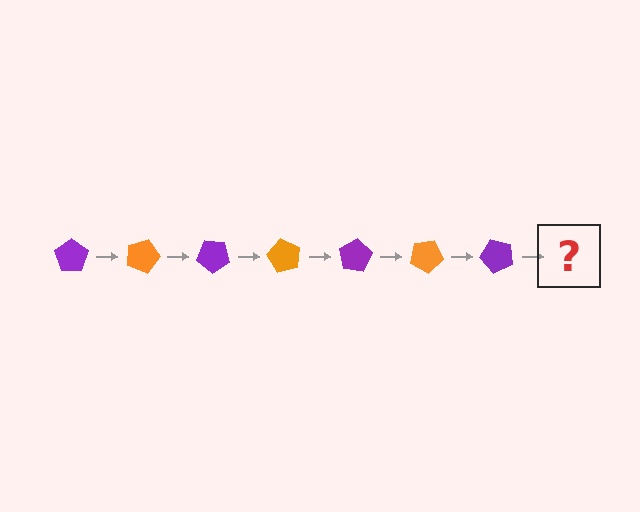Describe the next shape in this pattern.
It should be an orange pentagon, rotated 140 degrees from the start.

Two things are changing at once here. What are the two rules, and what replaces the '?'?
The two rules are that it rotates 20 degrees each step and the color cycles through purple and orange. The '?' should be an orange pentagon, rotated 140 degrees from the start.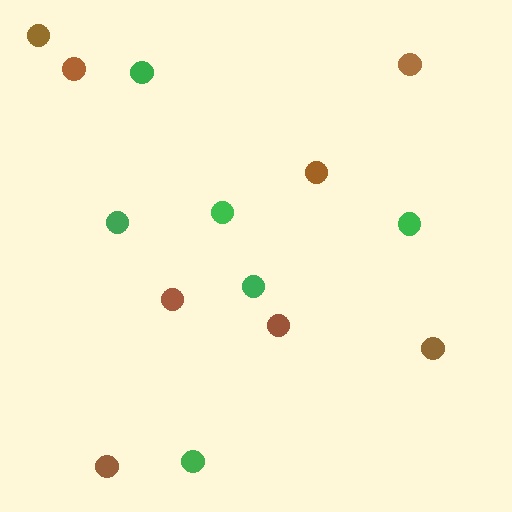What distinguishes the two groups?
There are 2 groups: one group of brown circles (8) and one group of green circles (6).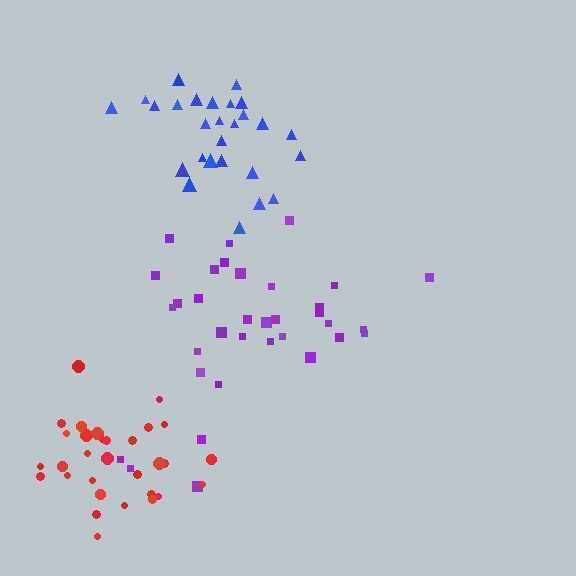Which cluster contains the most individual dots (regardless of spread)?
Purple (34).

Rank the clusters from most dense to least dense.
red, blue, purple.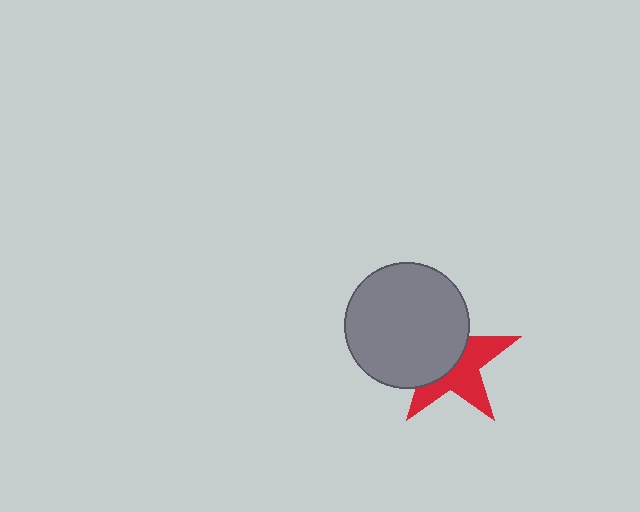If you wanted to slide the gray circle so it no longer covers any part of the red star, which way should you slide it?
Slide it toward the upper-left — that is the most direct way to separate the two shapes.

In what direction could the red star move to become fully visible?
The red star could move toward the lower-right. That would shift it out from behind the gray circle entirely.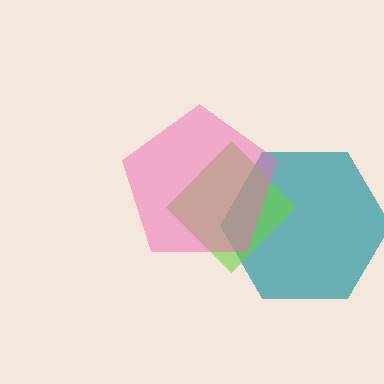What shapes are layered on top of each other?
The layered shapes are: a teal hexagon, a lime diamond, a pink pentagon.